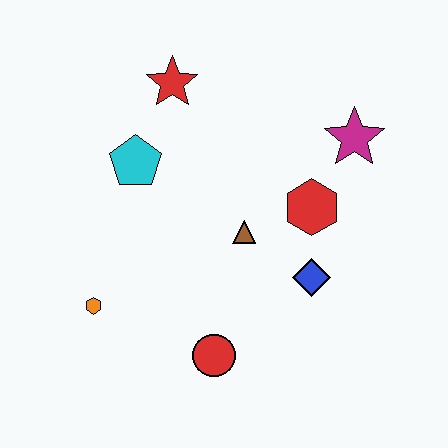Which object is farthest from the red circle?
The red star is farthest from the red circle.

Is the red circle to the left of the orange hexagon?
No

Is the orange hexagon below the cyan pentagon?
Yes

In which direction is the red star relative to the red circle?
The red star is above the red circle.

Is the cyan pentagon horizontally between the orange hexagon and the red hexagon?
Yes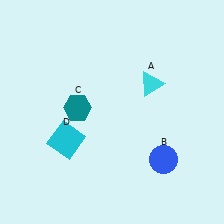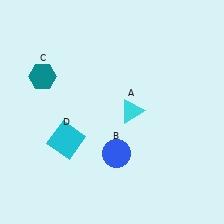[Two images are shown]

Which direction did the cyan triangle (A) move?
The cyan triangle (A) moved down.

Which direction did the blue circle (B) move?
The blue circle (B) moved left.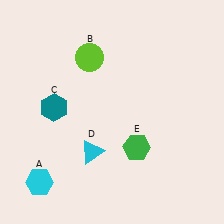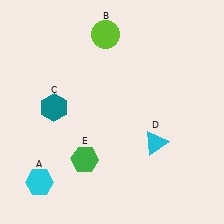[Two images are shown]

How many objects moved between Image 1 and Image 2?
3 objects moved between the two images.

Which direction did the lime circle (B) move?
The lime circle (B) moved up.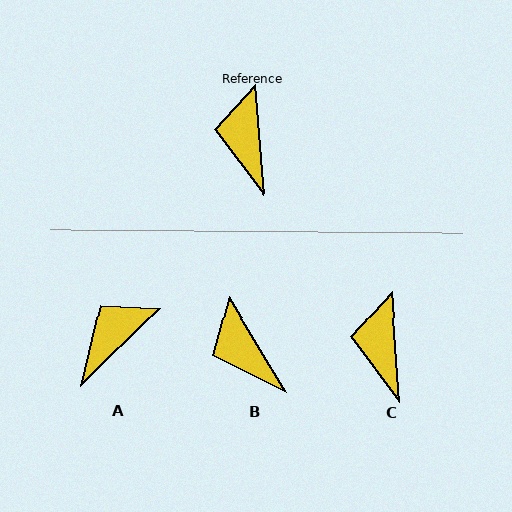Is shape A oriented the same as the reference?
No, it is off by about 50 degrees.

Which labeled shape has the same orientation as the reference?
C.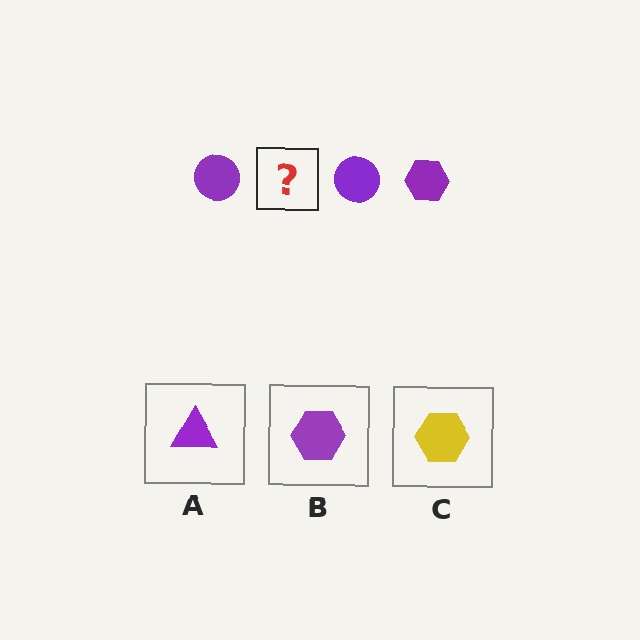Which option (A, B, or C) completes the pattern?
B.